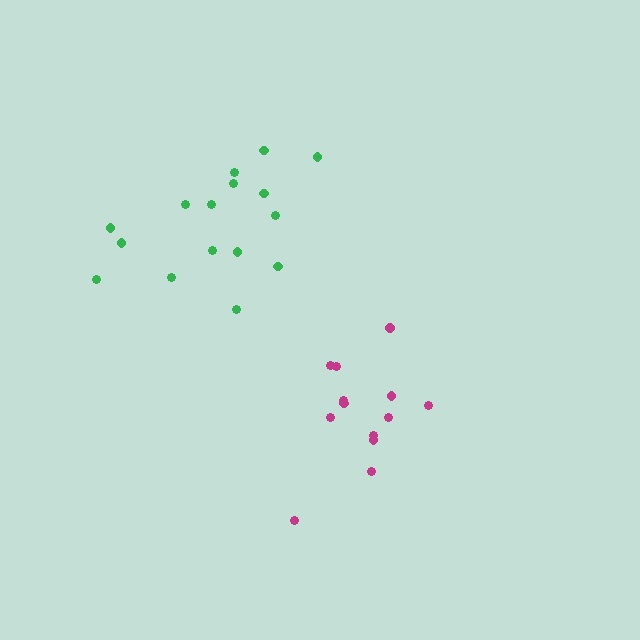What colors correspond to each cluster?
The clusters are colored: magenta, green.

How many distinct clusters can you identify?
There are 2 distinct clusters.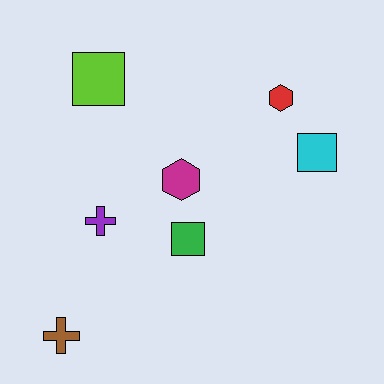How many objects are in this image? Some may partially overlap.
There are 7 objects.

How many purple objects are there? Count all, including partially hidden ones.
There is 1 purple object.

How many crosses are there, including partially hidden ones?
There are 2 crosses.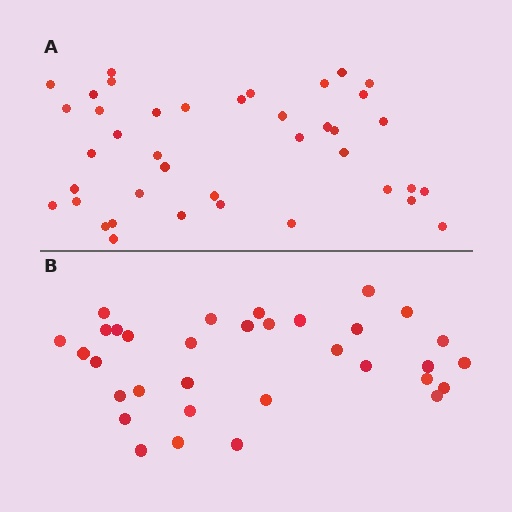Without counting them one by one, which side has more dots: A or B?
Region A (the top region) has more dots.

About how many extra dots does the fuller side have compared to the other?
Region A has roughly 8 or so more dots than region B.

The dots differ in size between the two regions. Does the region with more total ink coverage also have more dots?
No. Region B has more total ink coverage because its dots are larger, but region A actually contains more individual dots. Total area can be misleading — the number of items is what matters here.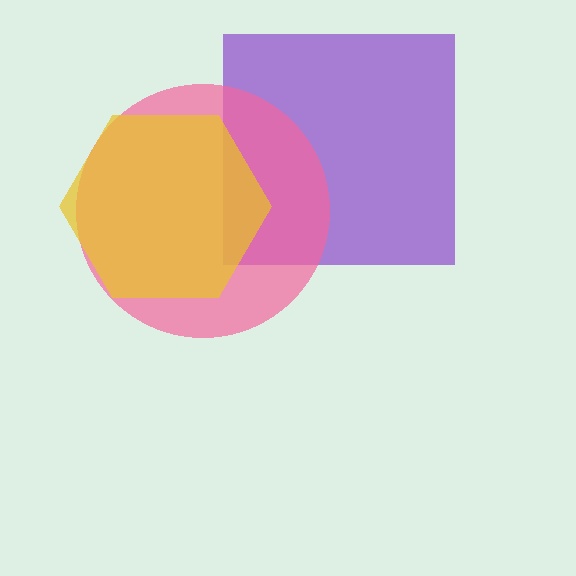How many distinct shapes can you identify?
There are 3 distinct shapes: a purple square, a pink circle, a yellow hexagon.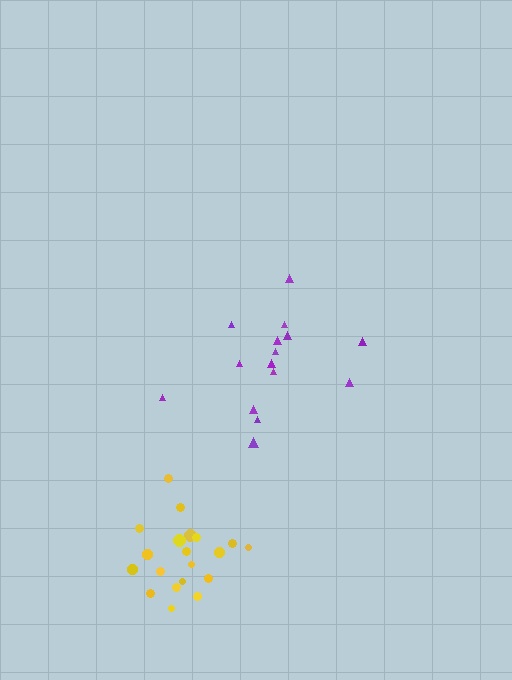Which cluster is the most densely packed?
Yellow.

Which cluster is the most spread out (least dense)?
Purple.